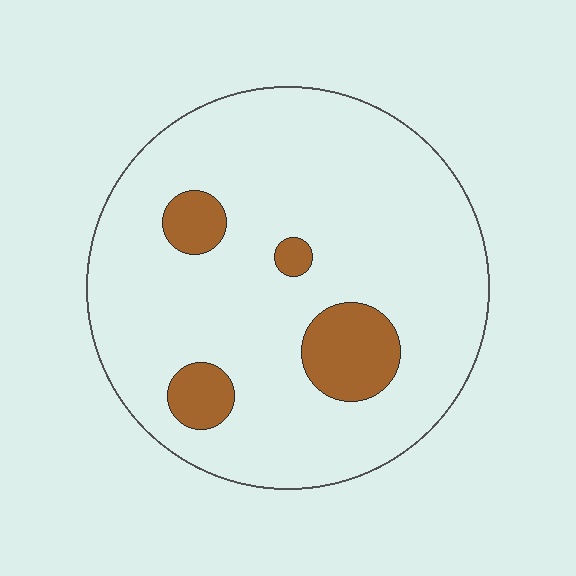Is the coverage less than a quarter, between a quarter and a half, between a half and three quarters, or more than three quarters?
Less than a quarter.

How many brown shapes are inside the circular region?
4.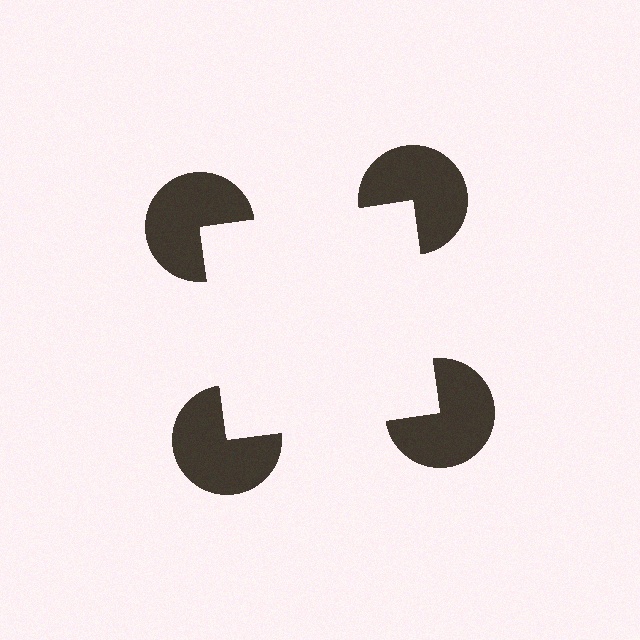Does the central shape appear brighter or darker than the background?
It typically appears slightly brighter than the background, even though no actual brightness change is drawn.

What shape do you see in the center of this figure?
An illusory square — its edges are inferred from the aligned wedge cuts in the pac-man discs, not physically drawn.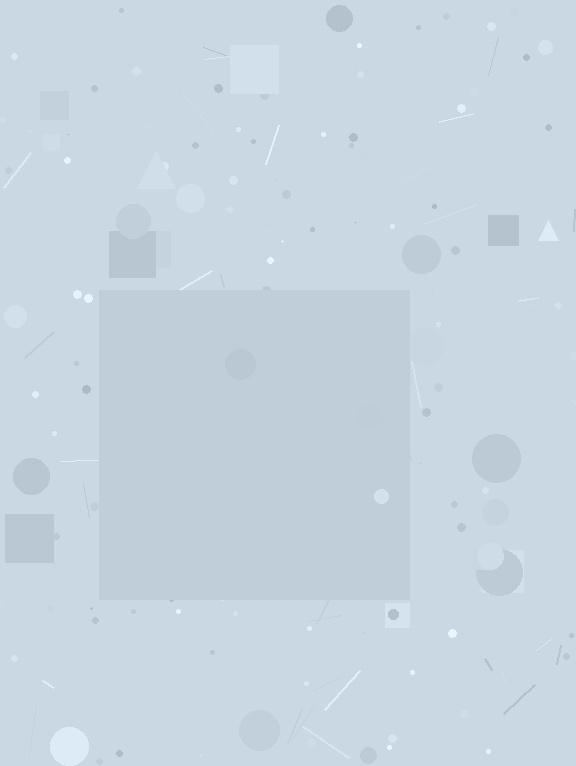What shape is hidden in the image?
A square is hidden in the image.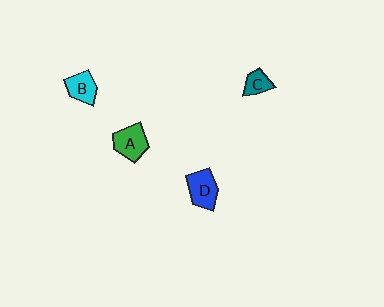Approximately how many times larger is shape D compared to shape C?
Approximately 1.7 times.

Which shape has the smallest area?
Shape C (teal).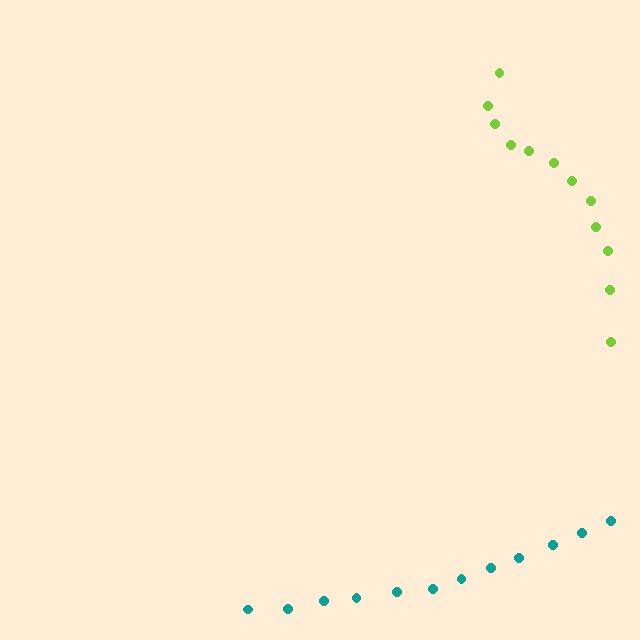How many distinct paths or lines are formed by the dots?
There are 2 distinct paths.